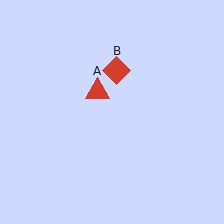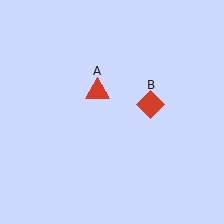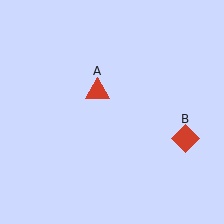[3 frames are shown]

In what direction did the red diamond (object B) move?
The red diamond (object B) moved down and to the right.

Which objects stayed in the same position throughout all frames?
Red triangle (object A) remained stationary.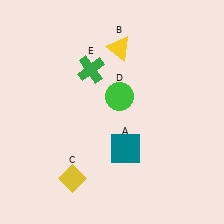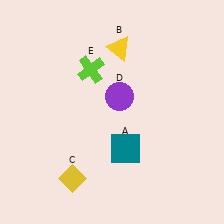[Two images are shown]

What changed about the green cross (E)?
In Image 1, E is green. In Image 2, it changed to lime.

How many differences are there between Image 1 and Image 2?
There are 2 differences between the two images.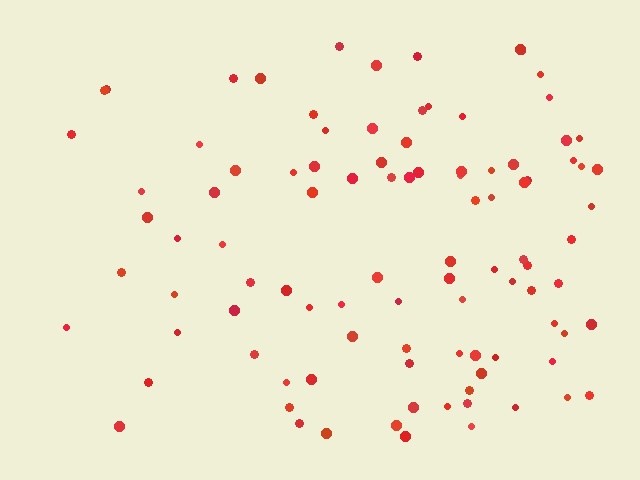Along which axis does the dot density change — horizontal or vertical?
Horizontal.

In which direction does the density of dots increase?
From left to right, with the right side densest.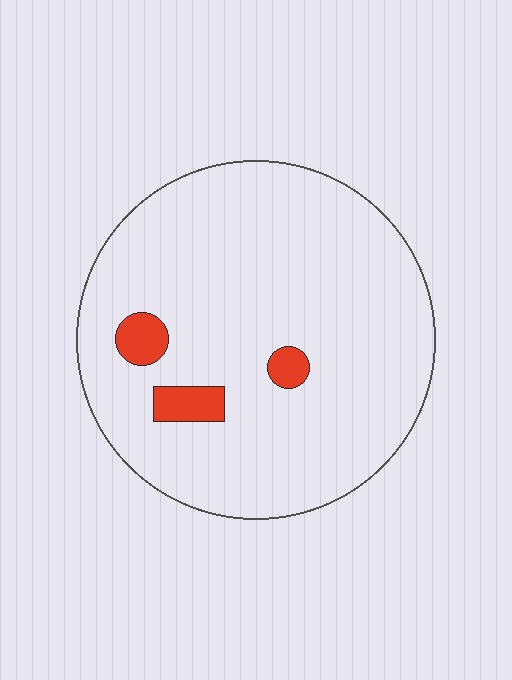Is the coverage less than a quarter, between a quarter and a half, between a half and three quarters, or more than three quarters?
Less than a quarter.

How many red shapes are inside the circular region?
3.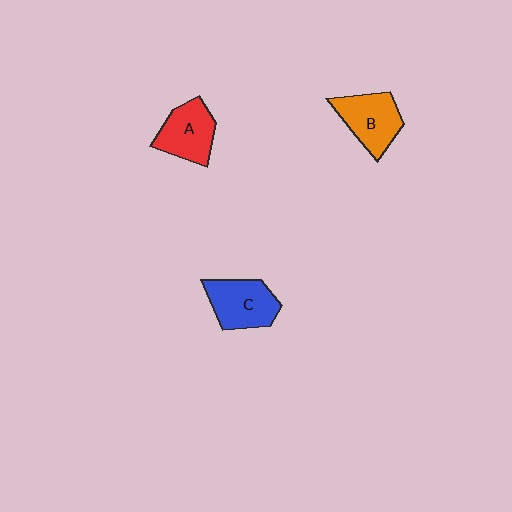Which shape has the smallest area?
Shape A (red).